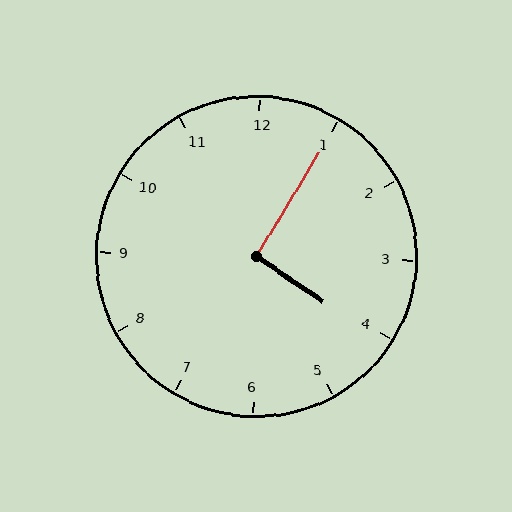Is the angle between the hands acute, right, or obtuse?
It is right.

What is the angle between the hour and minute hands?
Approximately 92 degrees.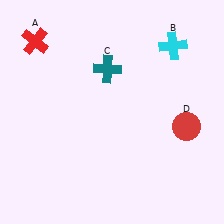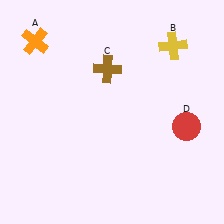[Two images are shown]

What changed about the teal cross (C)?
In Image 1, C is teal. In Image 2, it changed to brown.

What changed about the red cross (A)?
In Image 1, A is red. In Image 2, it changed to orange.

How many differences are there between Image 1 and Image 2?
There are 3 differences between the two images.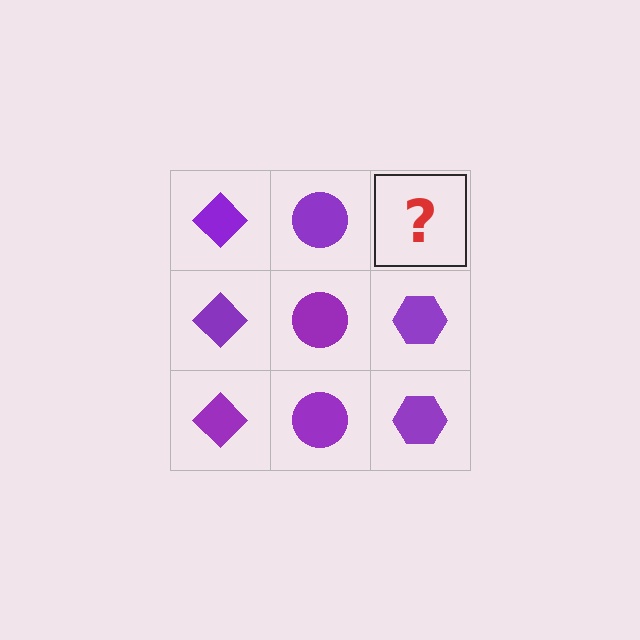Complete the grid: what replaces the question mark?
The question mark should be replaced with a purple hexagon.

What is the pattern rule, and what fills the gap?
The rule is that each column has a consistent shape. The gap should be filled with a purple hexagon.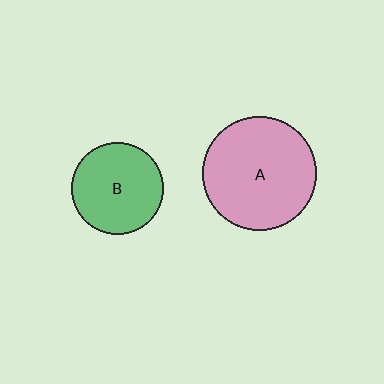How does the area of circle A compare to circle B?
Approximately 1.5 times.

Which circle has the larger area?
Circle A (pink).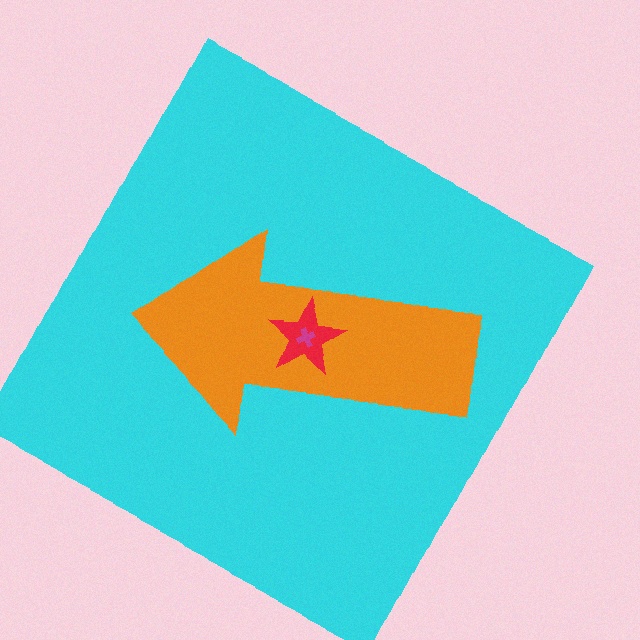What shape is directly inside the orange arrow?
The red star.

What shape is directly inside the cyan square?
The orange arrow.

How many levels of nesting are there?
4.